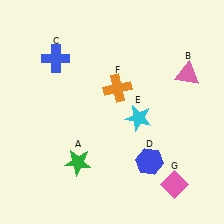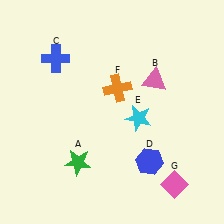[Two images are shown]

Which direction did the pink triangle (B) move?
The pink triangle (B) moved left.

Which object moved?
The pink triangle (B) moved left.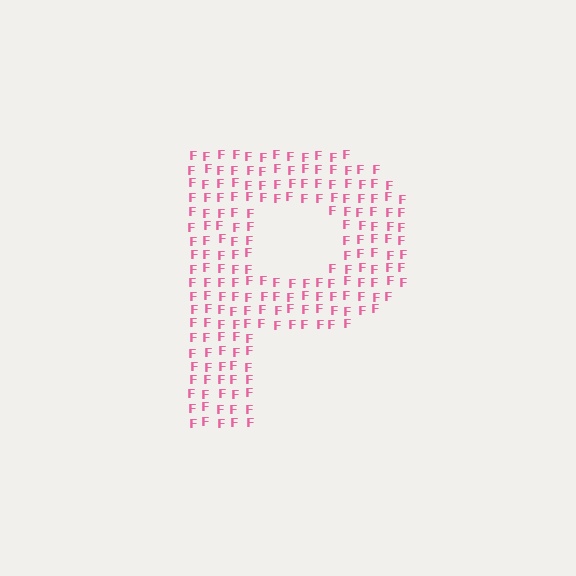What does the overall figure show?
The overall figure shows the letter P.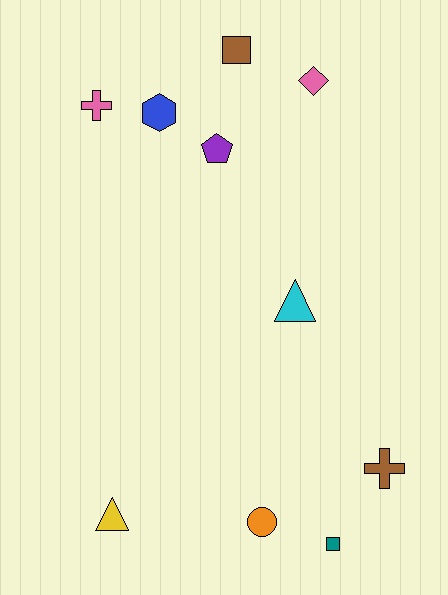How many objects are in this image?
There are 10 objects.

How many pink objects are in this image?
There are 2 pink objects.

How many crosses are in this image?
There are 2 crosses.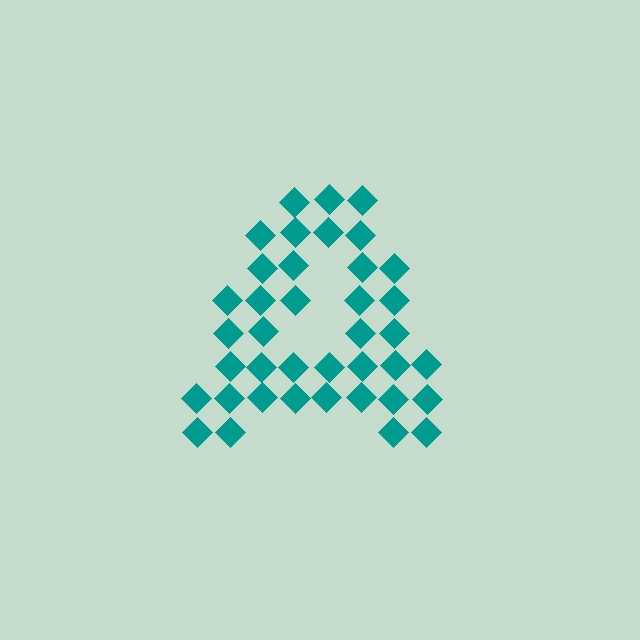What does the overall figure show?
The overall figure shows the letter A.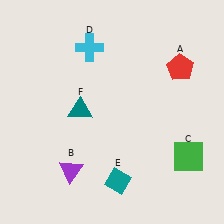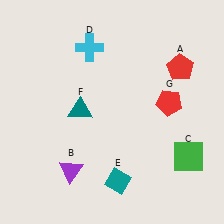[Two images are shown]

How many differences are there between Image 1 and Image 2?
There is 1 difference between the two images.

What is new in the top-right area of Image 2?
A red pentagon (G) was added in the top-right area of Image 2.